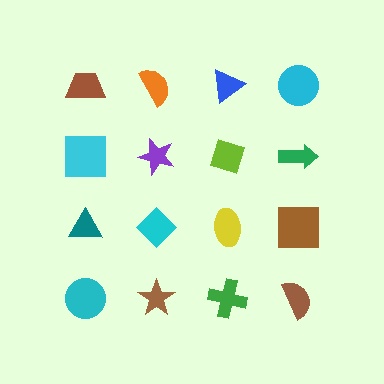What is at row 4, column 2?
A brown star.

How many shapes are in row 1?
4 shapes.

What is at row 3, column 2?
A cyan diamond.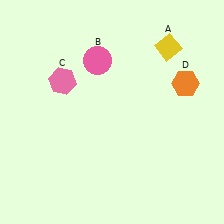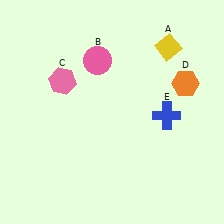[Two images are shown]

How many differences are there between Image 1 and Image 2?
There is 1 difference between the two images.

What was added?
A blue cross (E) was added in Image 2.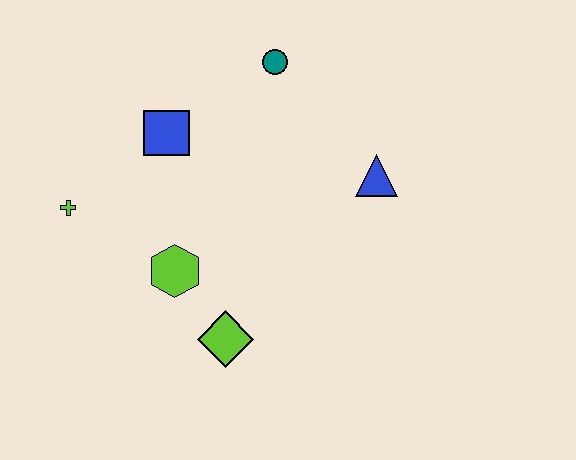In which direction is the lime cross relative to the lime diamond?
The lime cross is to the left of the lime diamond.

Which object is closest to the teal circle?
The blue square is closest to the teal circle.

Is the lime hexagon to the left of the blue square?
No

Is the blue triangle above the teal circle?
No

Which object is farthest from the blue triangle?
The lime cross is farthest from the blue triangle.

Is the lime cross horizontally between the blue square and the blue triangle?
No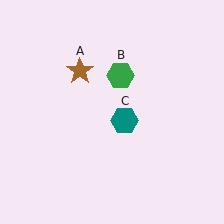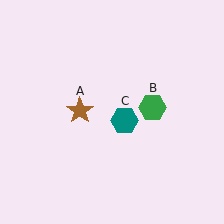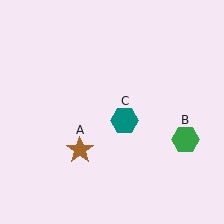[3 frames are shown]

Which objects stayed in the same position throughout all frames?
Teal hexagon (object C) remained stationary.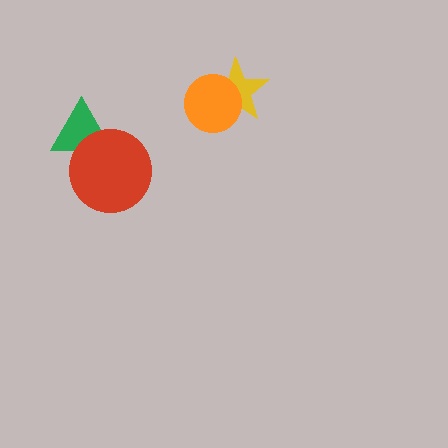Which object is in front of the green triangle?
The red circle is in front of the green triangle.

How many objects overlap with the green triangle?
1 object overlaps with the green triangle.